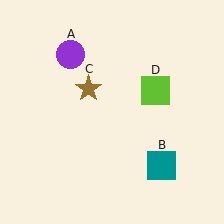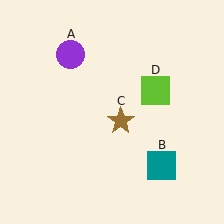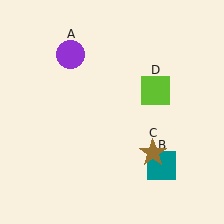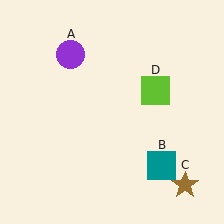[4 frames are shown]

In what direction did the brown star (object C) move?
The brown star (object C) moved down and to the right.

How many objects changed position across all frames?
1 object changed position: brown star (object C).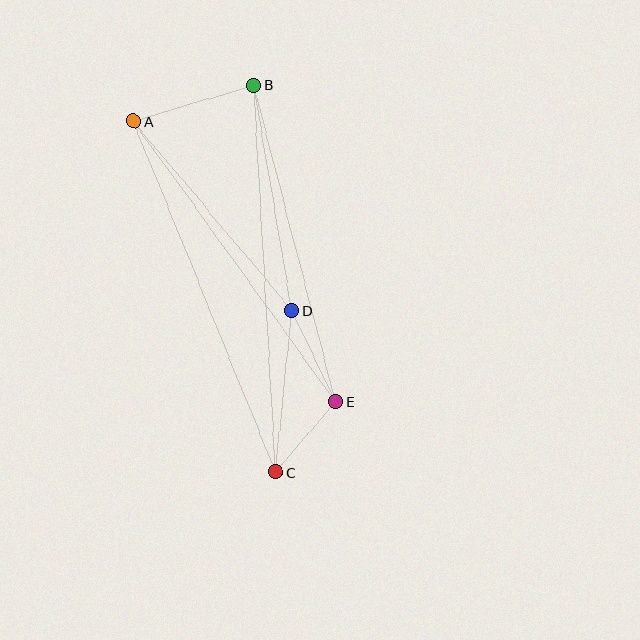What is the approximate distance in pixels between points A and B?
The distance between A and B is approximately 126 pixels.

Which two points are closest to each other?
Points C and E are closest to each other.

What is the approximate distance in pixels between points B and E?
The distance between B and E is approximately 327 pixels.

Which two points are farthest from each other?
Points B and C are farthest from each other.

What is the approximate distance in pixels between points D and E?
The distance between D and E is approximately 101 pixels.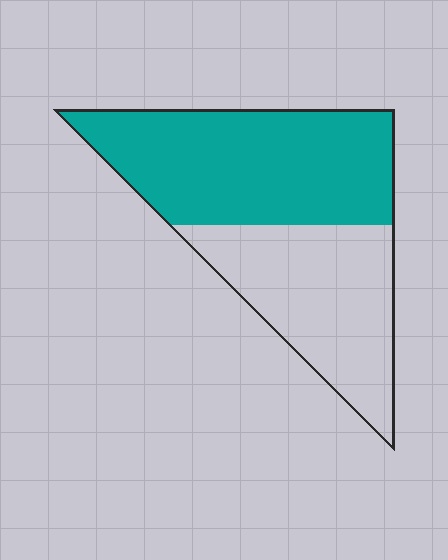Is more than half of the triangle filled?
Yes.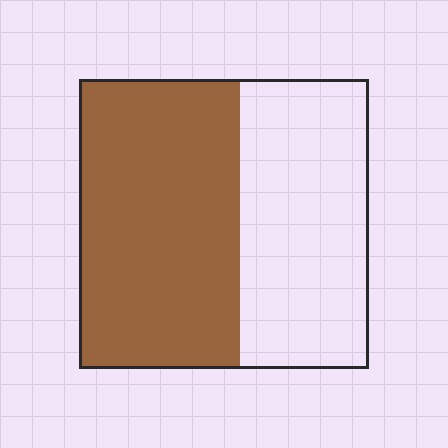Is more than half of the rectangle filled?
Yes.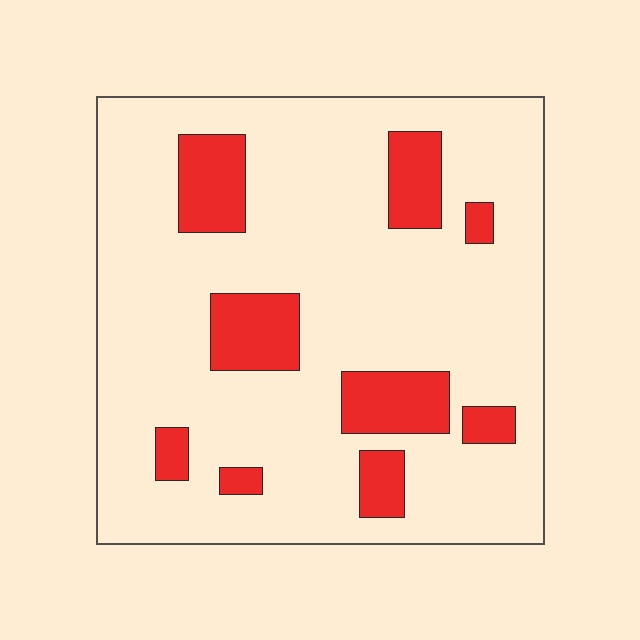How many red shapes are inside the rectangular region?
9.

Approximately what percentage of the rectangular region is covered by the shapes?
Approximately 20%.